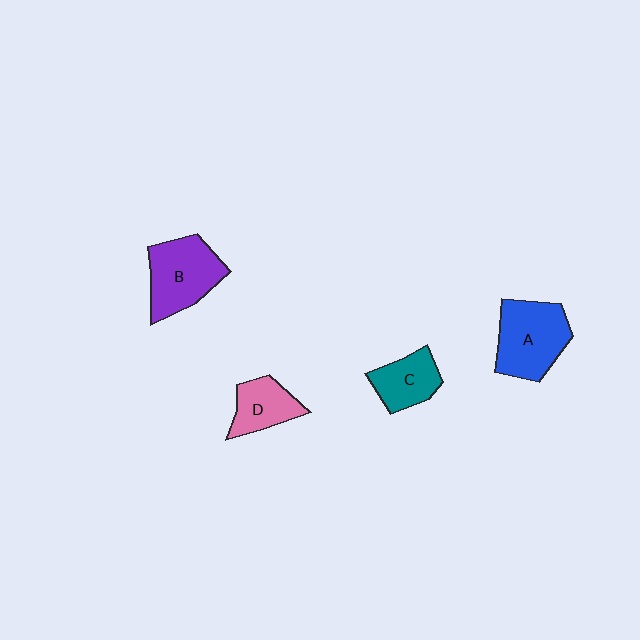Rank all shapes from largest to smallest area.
From largest to smallest: A (blue), B (purple), C (teal), D (pink).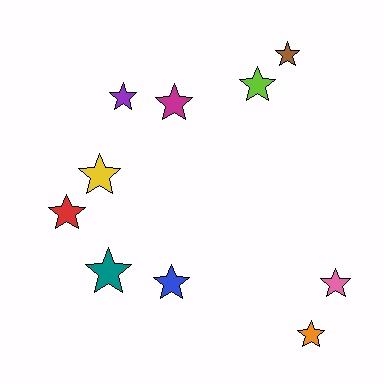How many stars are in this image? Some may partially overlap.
There are 10 stars.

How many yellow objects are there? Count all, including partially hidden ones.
There is 1 yellow object.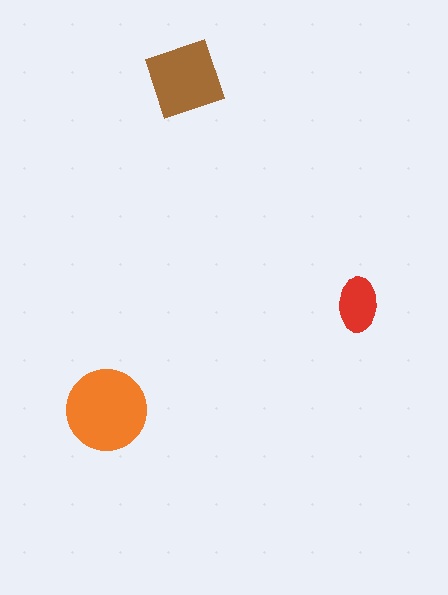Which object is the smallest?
The red ellipse.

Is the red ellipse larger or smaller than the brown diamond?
Smaller.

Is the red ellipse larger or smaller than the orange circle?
Smaller.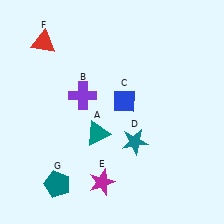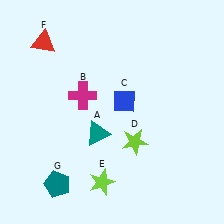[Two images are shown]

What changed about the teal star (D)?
In Image 1, D is teal. In Image 2, it changed to lime.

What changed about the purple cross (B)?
In Image 1, B is purple. In Image 2, it changed to magenta.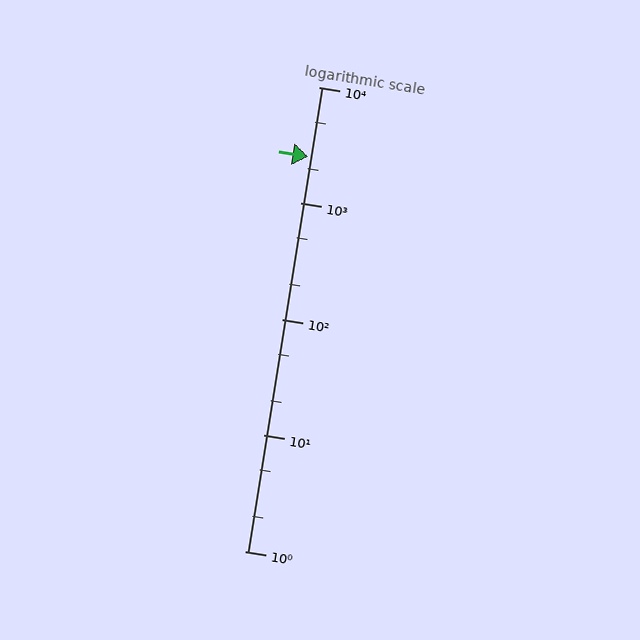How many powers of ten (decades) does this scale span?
The scale spans 4 decades, from 1 to 10000.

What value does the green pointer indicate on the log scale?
The pointer indicates approximately 2500.